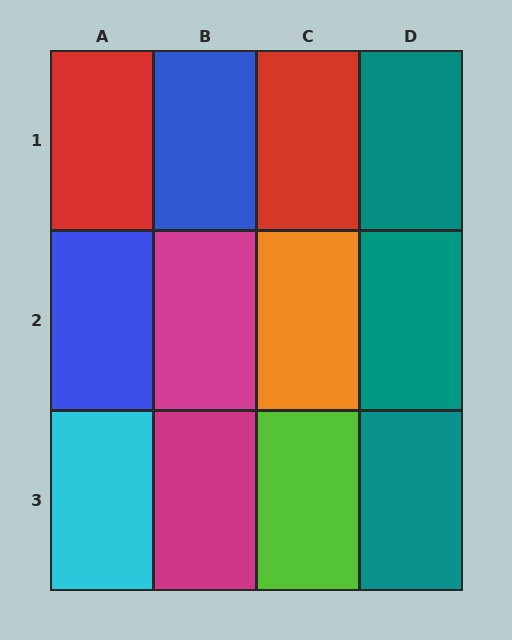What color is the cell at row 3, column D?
Teal.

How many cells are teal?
3 cells are teal.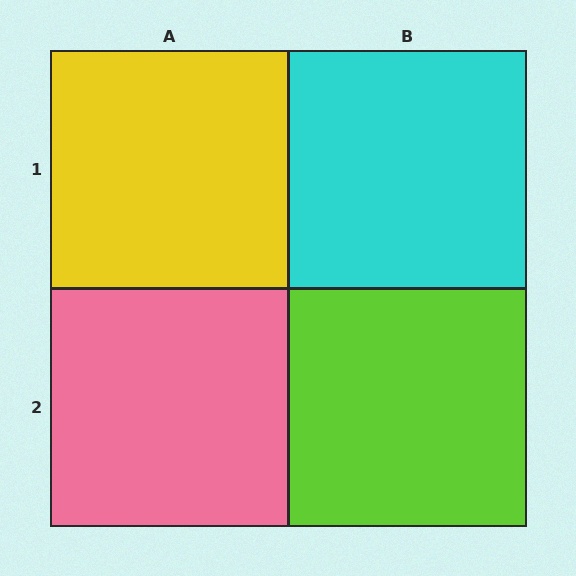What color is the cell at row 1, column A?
Yellow.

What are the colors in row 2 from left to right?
Pink, lime.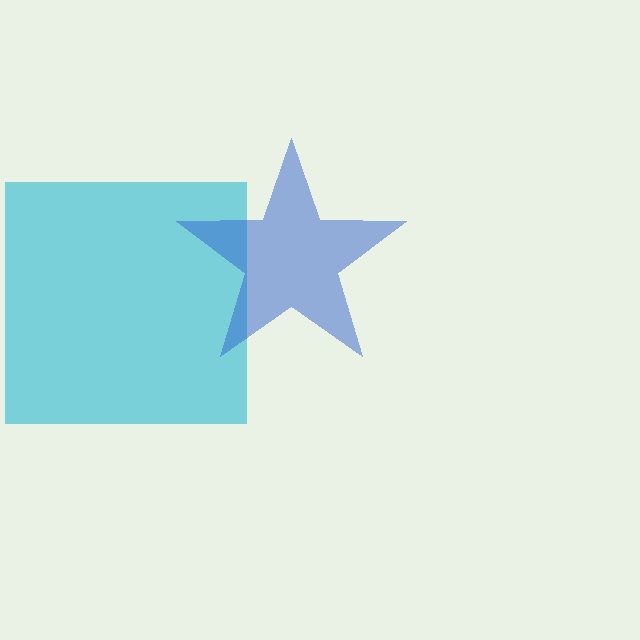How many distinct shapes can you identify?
There are 2 distinct shapes: a cyan square, a blue star.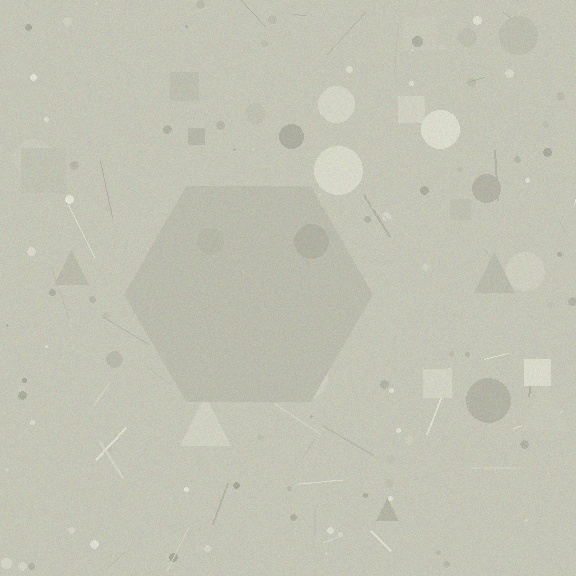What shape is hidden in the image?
A hexagon is hidden in the image.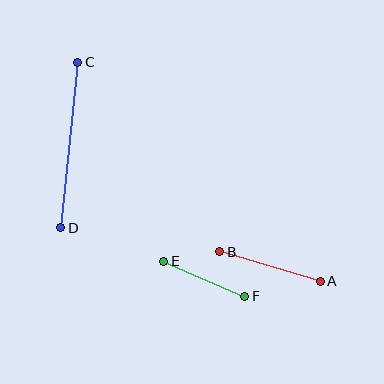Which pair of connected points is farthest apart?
Points C and D are farthest apart.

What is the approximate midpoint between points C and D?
The midpoint is at approximately (69, 145) pixels.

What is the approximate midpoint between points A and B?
The midpoint is at approximately (270, 266) pixels.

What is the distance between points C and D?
The distance is approximately 166 pixels.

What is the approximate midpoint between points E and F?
The midpoint is at approximately (204, 279) pixels.